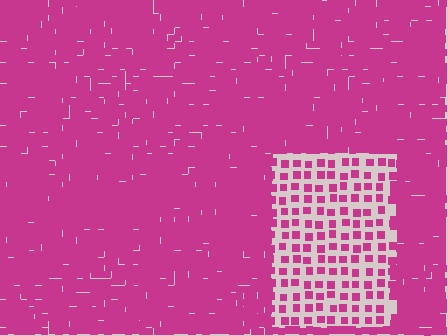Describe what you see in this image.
The image contains small magenta elements arranged at two different densities. A rectangle-shaped region is visible where the elements are less densely packed than the surrounding area.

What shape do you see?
I see a rectangle.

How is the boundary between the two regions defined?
The boundary is defined by a change in element density (approximately 3.0x ratio). All elements are the same color, size, and shape.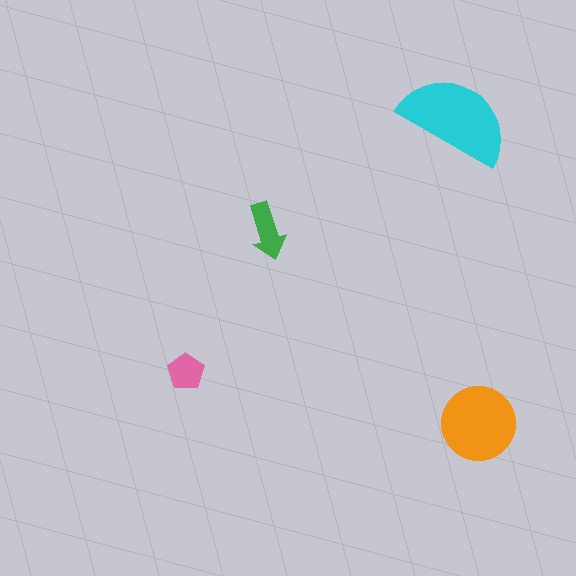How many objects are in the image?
There are 4 objects in the image.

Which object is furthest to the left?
The pink pentagon is leftmost.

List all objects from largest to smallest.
The cyan semicircle, the orange circle, the green arrow, the pink pentagon.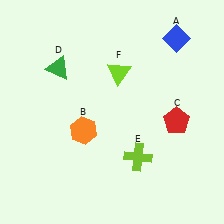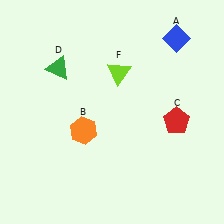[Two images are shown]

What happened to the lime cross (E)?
The lime cross (E) was removed in Image 2. It was in the bottom-right area of Image 1.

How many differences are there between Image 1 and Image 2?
There is 1 difference between the two images.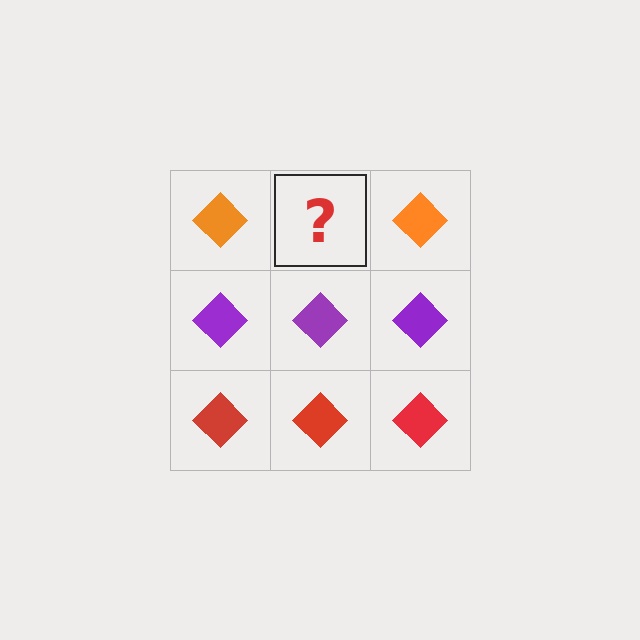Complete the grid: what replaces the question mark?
The question mark should be replaced with an orange diamond.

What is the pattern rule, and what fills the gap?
The rule is that each row has a consistent color. The gap should be filled with an orange diamond.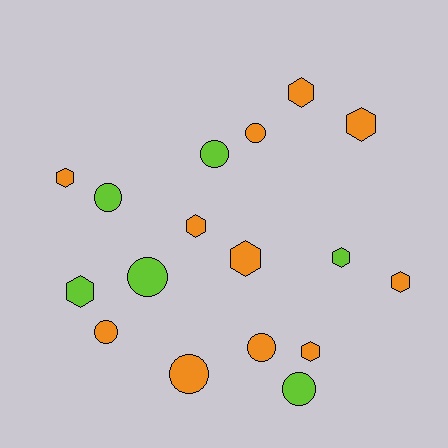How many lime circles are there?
There are 4 lime circles.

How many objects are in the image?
There are 17 objects.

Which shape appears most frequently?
Hexagon, with 9 objects.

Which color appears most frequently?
Orange, with 11 objects.